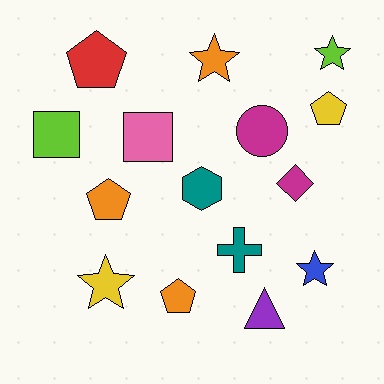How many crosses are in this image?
There is 1 cross.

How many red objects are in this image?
There is 1 red object.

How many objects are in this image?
There are 15 objects.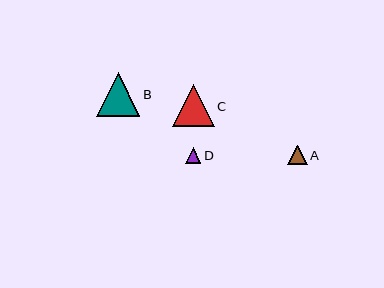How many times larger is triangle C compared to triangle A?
Triangle C is approximately 2.1 times the size of triangle A.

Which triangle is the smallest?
Triangle D is the smallest with a size of approximately 15 pixels.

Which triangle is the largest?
Triangle B is the largest with a size of approximately 43 pixels.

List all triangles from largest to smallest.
From largest to smallest: B, C, A, D.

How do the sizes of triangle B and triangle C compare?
Triangle B and triangle C are approximately the same size.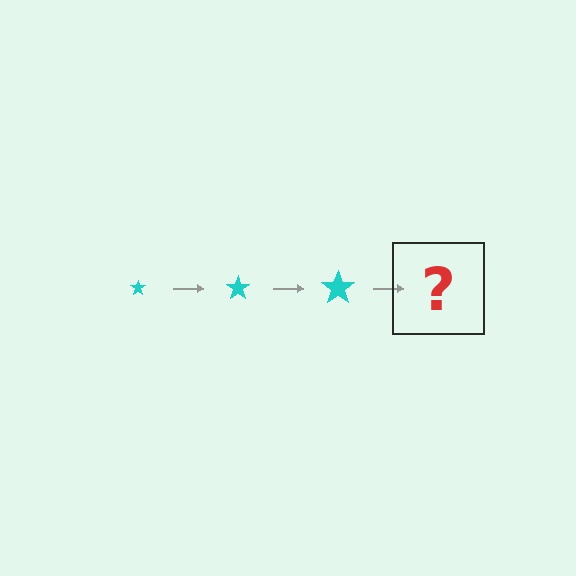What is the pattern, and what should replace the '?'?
The pattern is that the star gets progressively larger each step. The '?' should be a cyan star, larger than the previous one.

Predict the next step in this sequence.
The next step is a cyan star, larger than the previous one.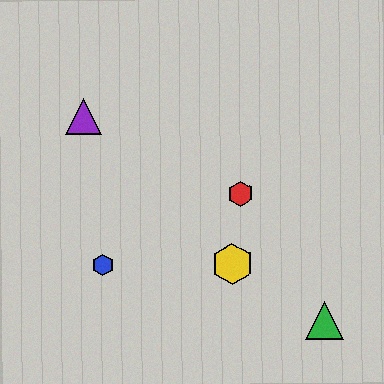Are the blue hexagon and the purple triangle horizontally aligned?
No, the blue hexagon is at y≈265 and the purple triangle is at y≈116.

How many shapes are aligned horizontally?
2 shapes (the blue hexagon, the yellow hexagon) are aligned horizontally.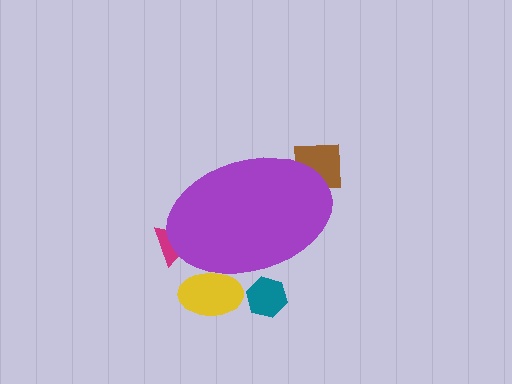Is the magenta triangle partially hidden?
Yes, the magenta triangle is partially hidden behind the purple ellipse.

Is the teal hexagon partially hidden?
Yes, the teal hexagon is partially hidden behind the purple ellipse.